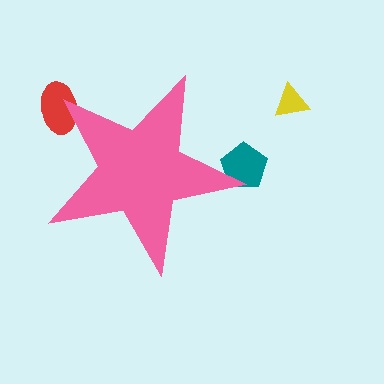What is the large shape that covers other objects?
A pink star.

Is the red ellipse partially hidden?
Yes, the red ellipse is partially hidden behind the pink star.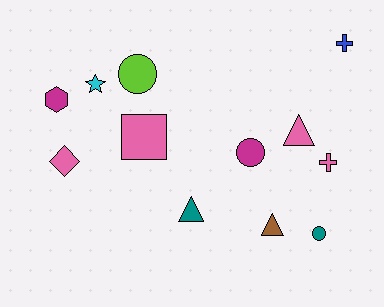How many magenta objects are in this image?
There are 2 magenta objects.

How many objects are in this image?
There are 12 objects.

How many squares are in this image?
There is 1 square.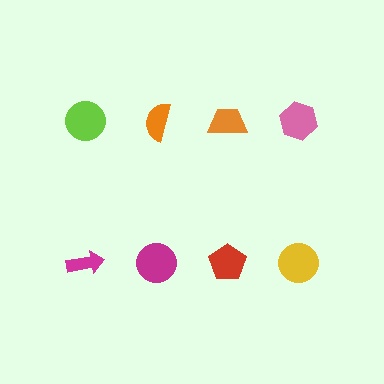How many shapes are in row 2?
4 shapes.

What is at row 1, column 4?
A pink hexagon.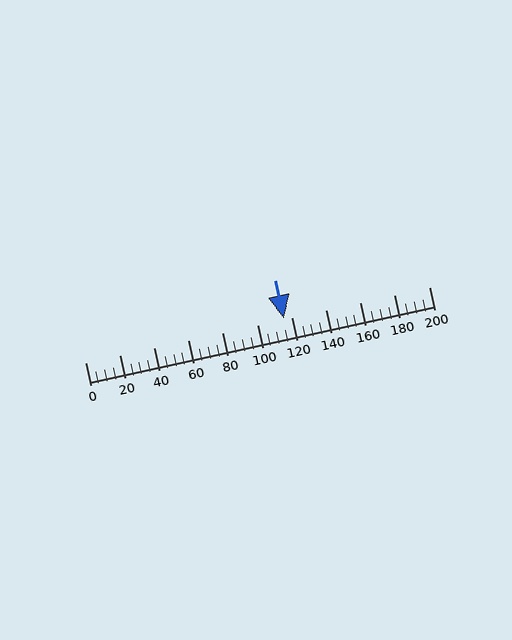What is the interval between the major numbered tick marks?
The major tick marks are spaced 20 units apart.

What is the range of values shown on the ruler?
The ruler shows values from 0 to 200.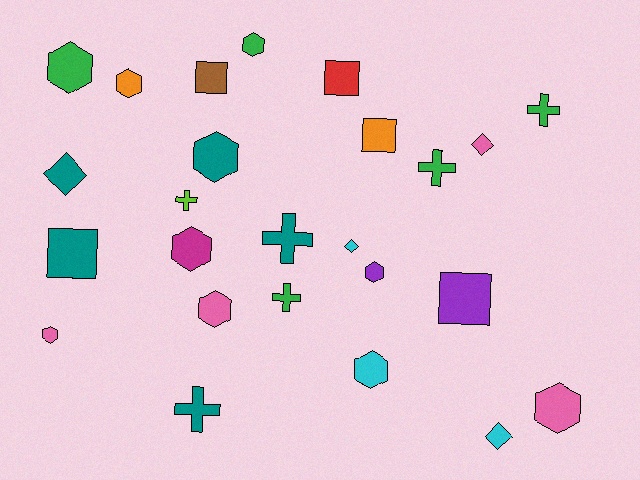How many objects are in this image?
There are 25 objects.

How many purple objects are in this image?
There are 2 purple objects.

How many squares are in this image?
There are 5 squares.